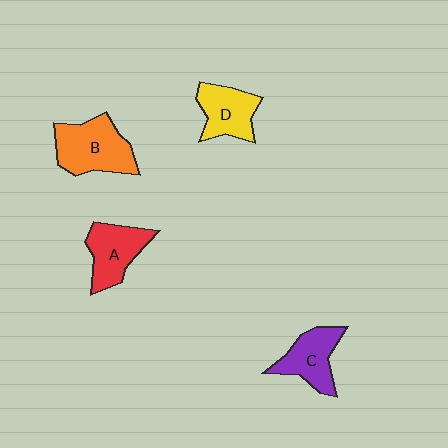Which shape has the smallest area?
Shape D (yellow).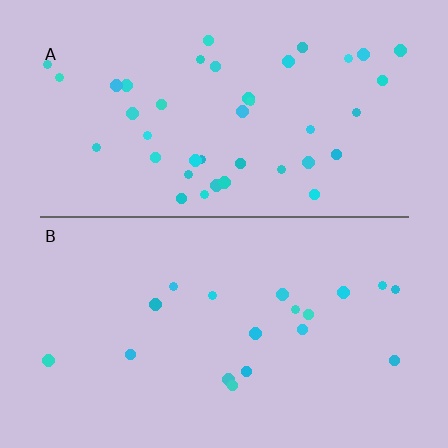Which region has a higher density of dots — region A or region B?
A (the top).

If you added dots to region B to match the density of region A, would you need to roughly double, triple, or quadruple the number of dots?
Approximately double.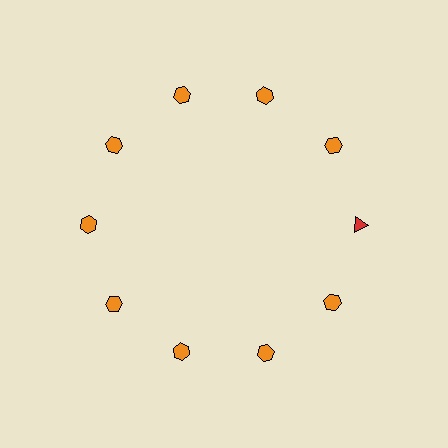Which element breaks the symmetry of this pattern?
The red triangle at roughly the 3 o'clock position breaks the symmetry. All other shapes are orange hexagons.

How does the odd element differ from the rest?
It differs in both color (red instead of orange) and shape (triangle instead of hexagon).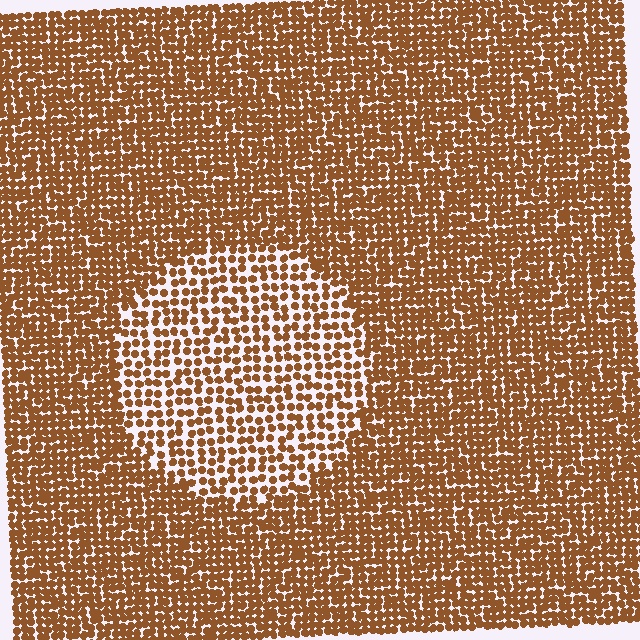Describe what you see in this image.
The image contains small brown elements arranged at two different densities. A circle-shaped region is visible where the elements are less densely packed than the surrounding area.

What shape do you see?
I see a circle.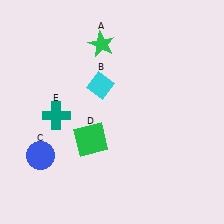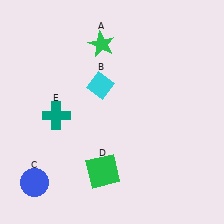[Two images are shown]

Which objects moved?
The objects that moved are: the blue circle (C), the green square (D).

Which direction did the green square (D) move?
The green square (D) moved down.